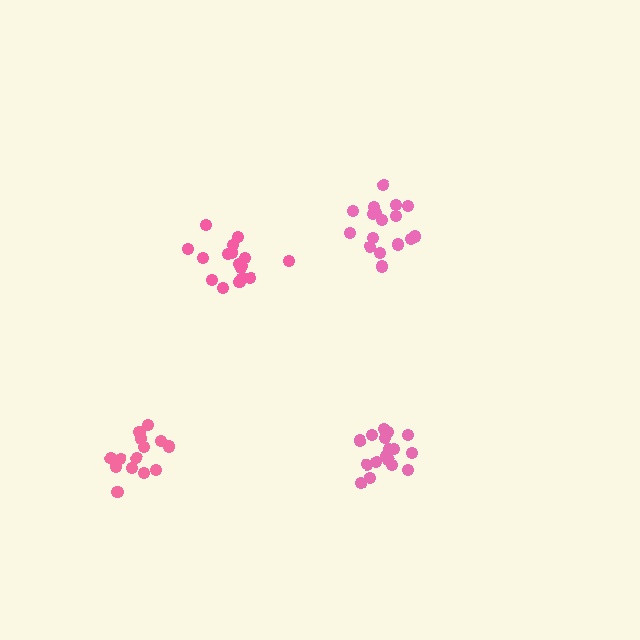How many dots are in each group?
Group 1: 15 dots, Group 2: 17 dots, Group 3: 17 dots, Group 4: 19 dots (68 total).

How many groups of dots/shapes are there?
There are 4 groups.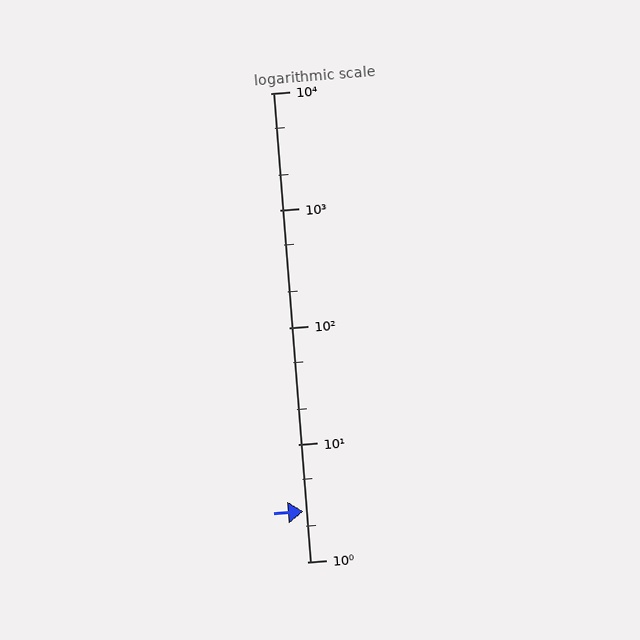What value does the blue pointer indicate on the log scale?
The pointer indicates approximately 2.7.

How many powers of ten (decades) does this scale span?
The scale spans 4 decades, from 1 to 10000.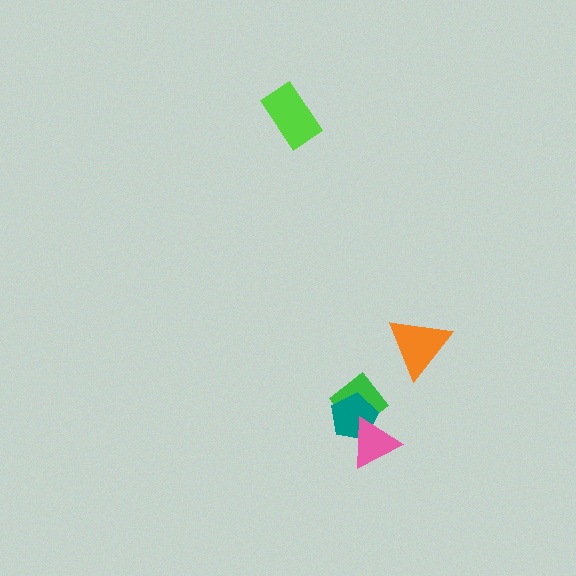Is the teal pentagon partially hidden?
Yes, it is partially covered by another shape.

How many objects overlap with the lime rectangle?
0 objects overlap with the lime rectangle.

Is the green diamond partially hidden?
Yes, it is partially covered by another shape.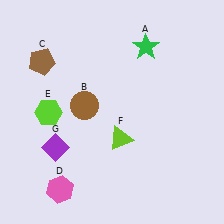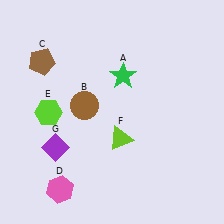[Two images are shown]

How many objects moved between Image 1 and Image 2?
1 object moved between the two images.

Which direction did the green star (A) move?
The green star (A) moved down.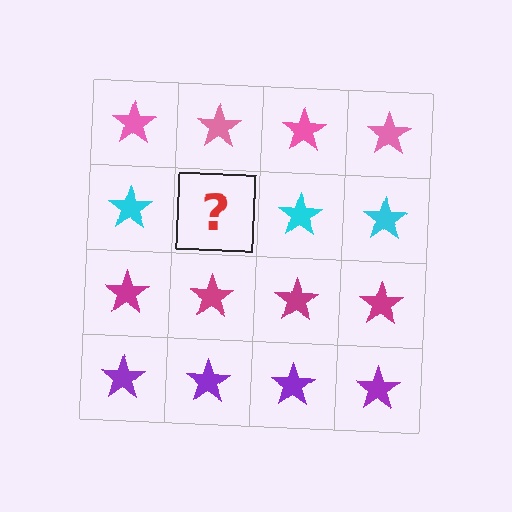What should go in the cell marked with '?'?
The missing cell should contain a cyan star.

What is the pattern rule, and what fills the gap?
The rule is that each row has a consistent color. The gap should be filled with a cyan star.